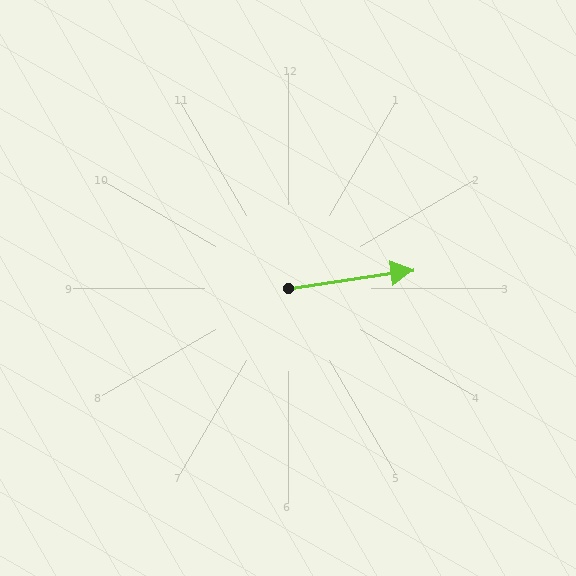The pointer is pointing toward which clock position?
Roughly 3 o'clock.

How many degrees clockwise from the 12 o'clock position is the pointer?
Approximately 82 degrees.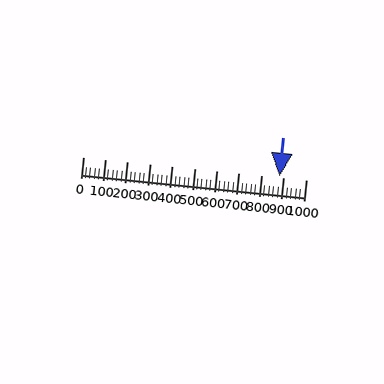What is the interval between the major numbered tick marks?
The major tick marks are spaced 100 units apart.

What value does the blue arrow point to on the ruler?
The blue arrow points to approximately 880.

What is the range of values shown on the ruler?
The ruler shows values from 0 to 1000.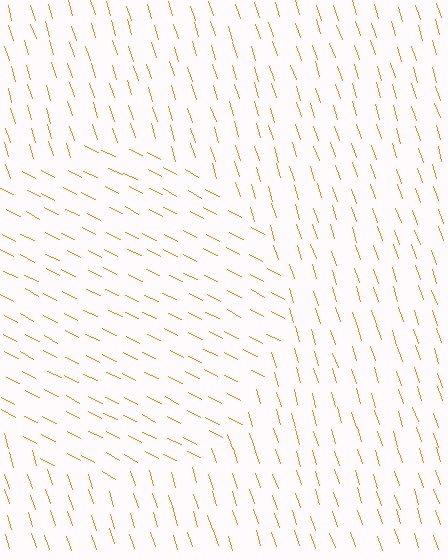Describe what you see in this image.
The image is filled with small orange line segments. A circle region in the image has lines oriented differently from the surrounding lines, creating a visible texture boundary.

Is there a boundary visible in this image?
Yes, there is a texture boundary formed by a change in line orientation.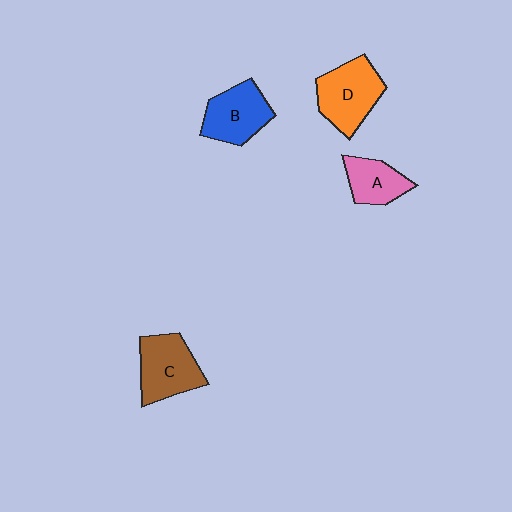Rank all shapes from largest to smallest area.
From largest to smallest: D (orange), C (brown), B (blue), A (pink).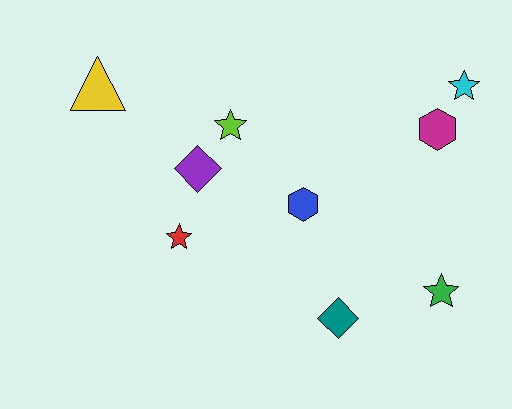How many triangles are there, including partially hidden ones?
There is 1 triangle.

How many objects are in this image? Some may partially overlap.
There are 9 objects.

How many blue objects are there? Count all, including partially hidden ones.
There is 1 blue object.